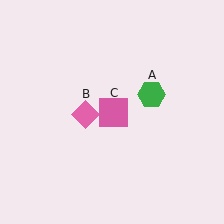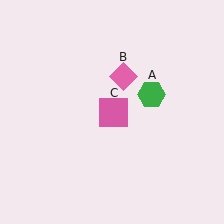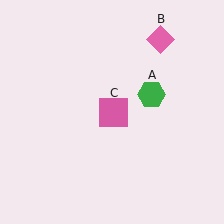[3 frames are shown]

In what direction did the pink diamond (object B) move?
The pink diamond (object B) moved up and to the right.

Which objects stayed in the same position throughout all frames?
Green hexagon (object A) and pink square (object C) remained stationary.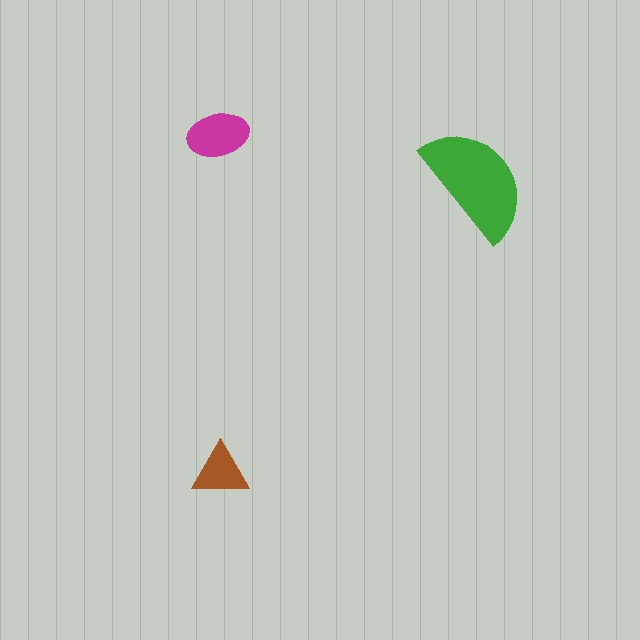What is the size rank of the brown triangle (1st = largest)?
3rd.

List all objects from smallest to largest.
The brown triangle, the magenta ellipse, the green semicircle.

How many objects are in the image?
There are 3 objects in the image.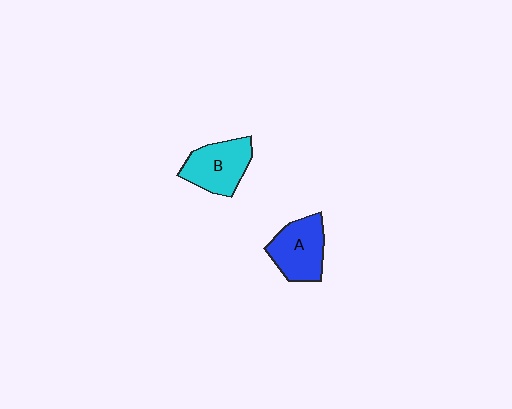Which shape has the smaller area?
Shape B (cyan).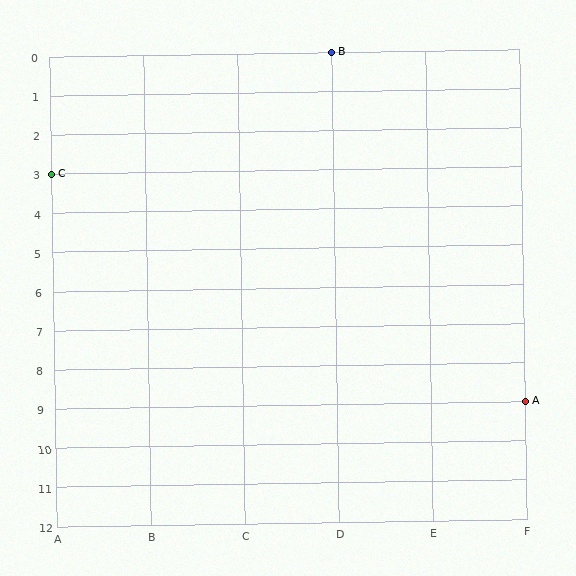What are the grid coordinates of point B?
Point B is at grid coordinates (D, 0).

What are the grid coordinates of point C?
Point C is at grid coordinates (A, 3).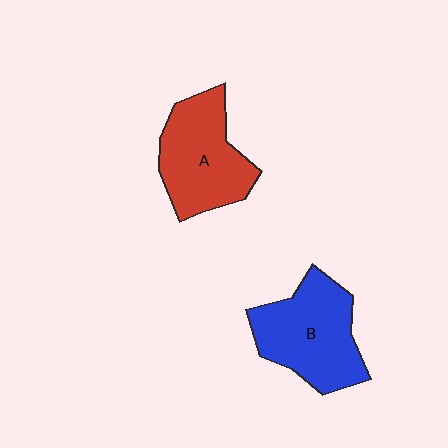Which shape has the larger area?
Shape B (blue).